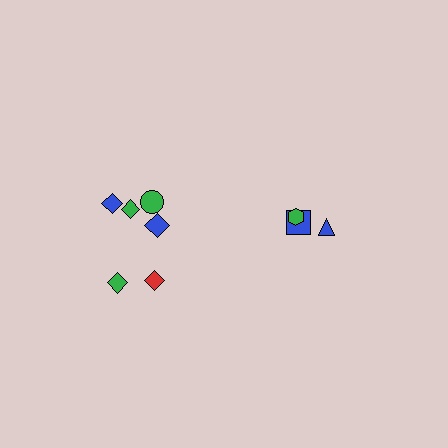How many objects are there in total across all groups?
There are 9 objects.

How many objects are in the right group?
There are 3 objects.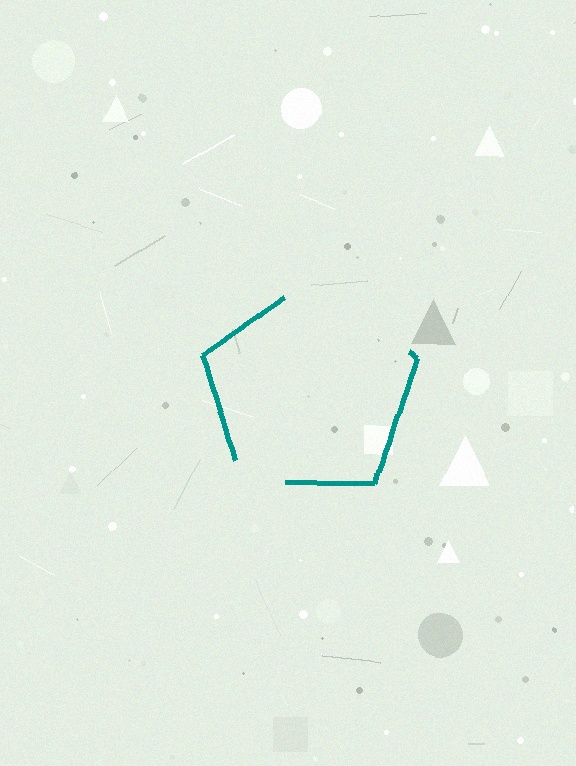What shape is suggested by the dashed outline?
The dashed outline suggests a pentagon.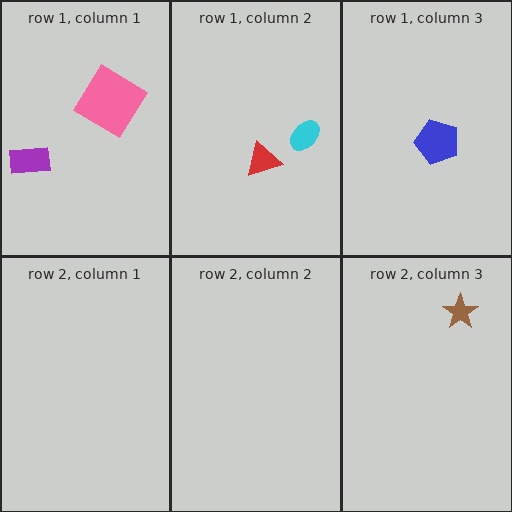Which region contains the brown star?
The row 2, column 3 region.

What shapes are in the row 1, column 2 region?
The cyan ellipse, the red triangle.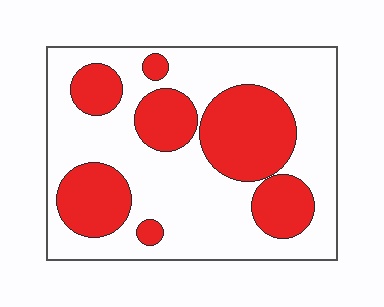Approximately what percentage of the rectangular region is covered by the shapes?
Approximately 35%.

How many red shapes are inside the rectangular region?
7.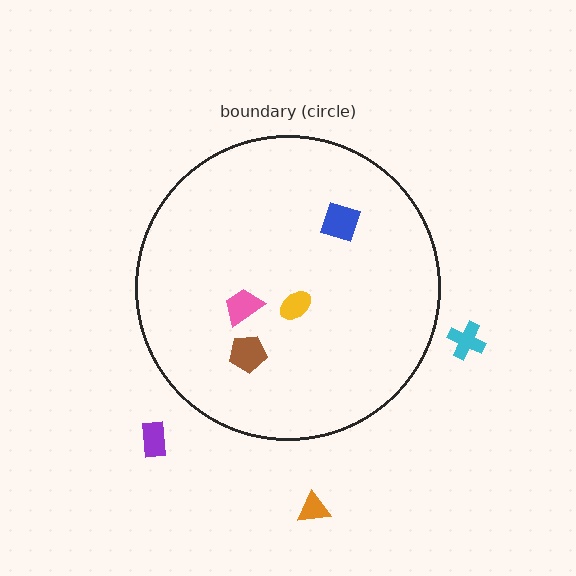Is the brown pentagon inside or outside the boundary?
Inside.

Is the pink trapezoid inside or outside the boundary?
Inside.